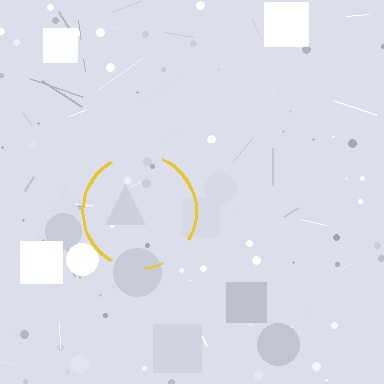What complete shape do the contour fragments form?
The contour fragments form a circle.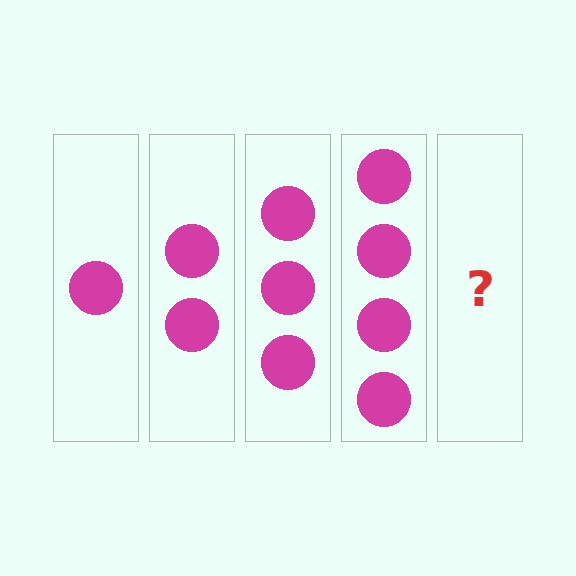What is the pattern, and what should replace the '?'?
The pattern is that each step adds one more circle. The '?' should be 5 circles.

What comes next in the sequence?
The next element should be 5 circles.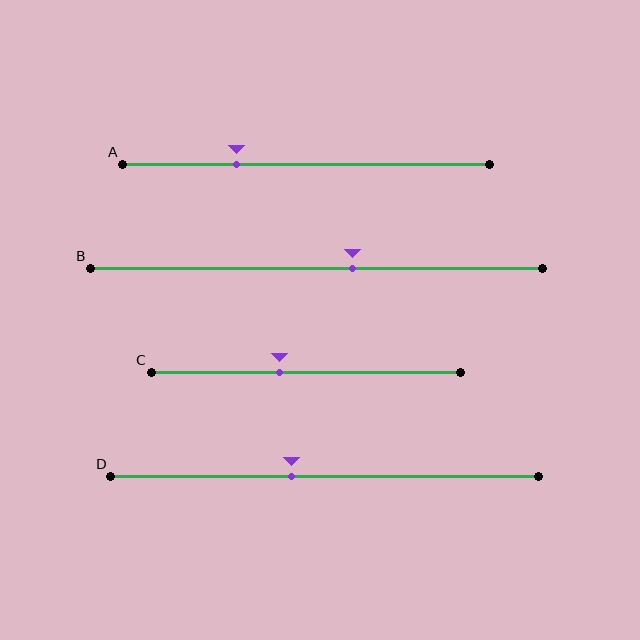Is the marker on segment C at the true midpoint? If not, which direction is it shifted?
No, the marker on segment C is shifted to the left by about 8% of the segment length.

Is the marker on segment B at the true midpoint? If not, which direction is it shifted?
No, the marker on segment B is shifted to the right by about 8% of the segment length.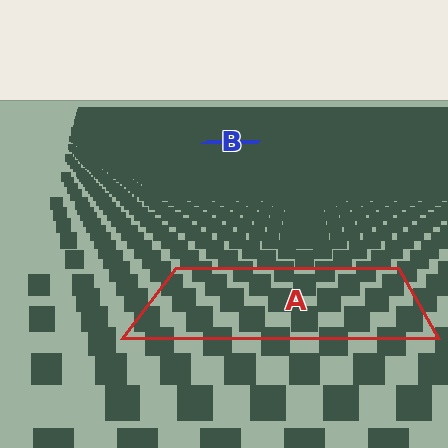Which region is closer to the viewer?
Region A is closer. The texture elements there are larger and more spread out.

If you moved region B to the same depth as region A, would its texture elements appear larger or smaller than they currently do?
They would appear larger. At a closer depth, the same texture elements are projected at a bigger on-screen size.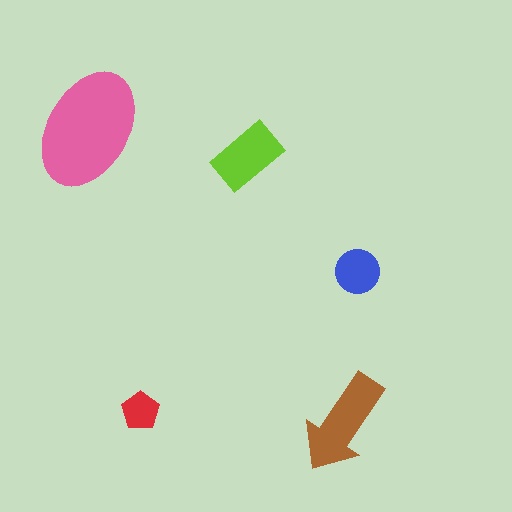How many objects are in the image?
There are 5 objects in the image.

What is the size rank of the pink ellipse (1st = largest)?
1st.